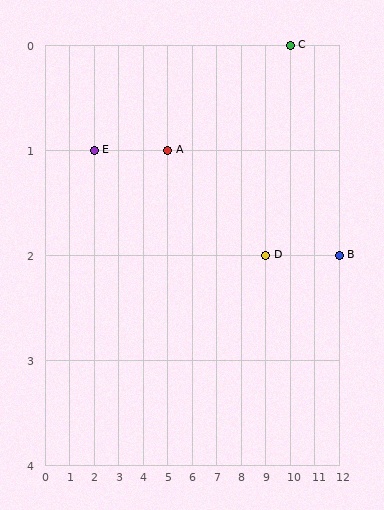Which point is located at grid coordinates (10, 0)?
Point C is at (10, 0).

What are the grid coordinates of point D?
Point D is at grid coordinates (9, 2).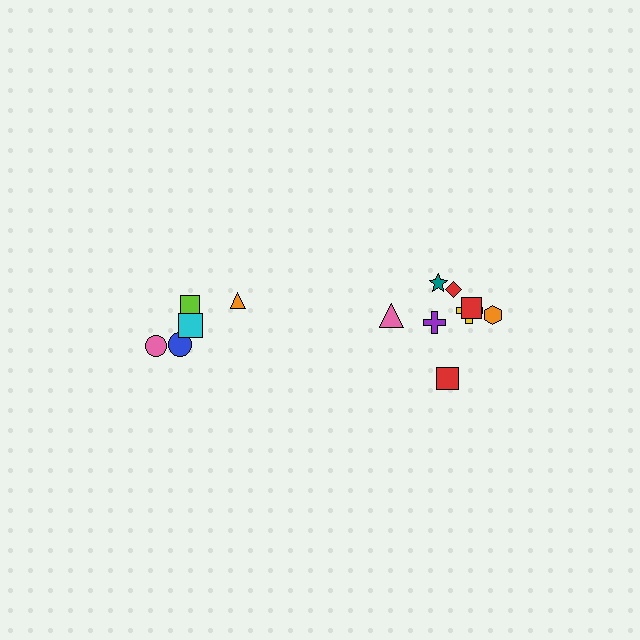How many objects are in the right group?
There are 8 objects.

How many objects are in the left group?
There are 5 objects.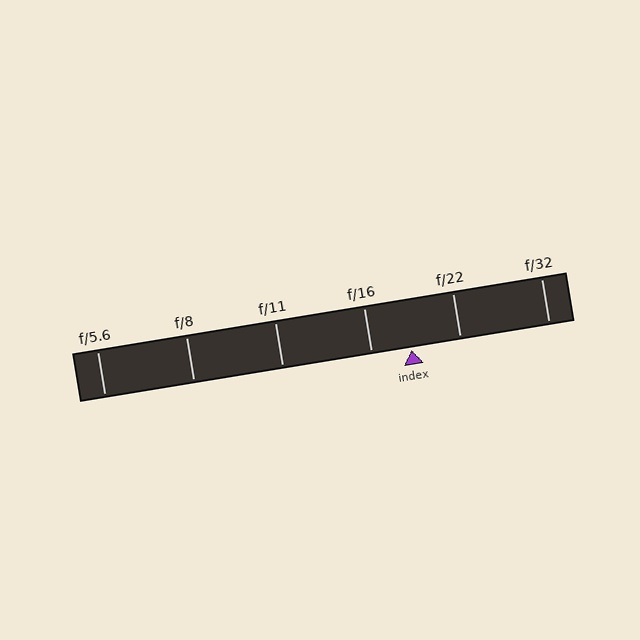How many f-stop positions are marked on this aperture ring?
There are 6 f-stop positions marked.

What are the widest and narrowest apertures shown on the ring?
The widest aperture shown is f/5.6 and the narrowest is f/32.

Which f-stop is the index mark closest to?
The index mark is closest to f/16.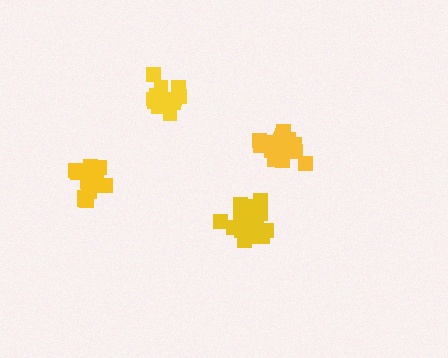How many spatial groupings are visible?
There are 4 spatial groupings.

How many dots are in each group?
Group 1: 19 dots, Group 2: 15 dots, Group 3: 21 dots, Group 4: 20 dots (75 total).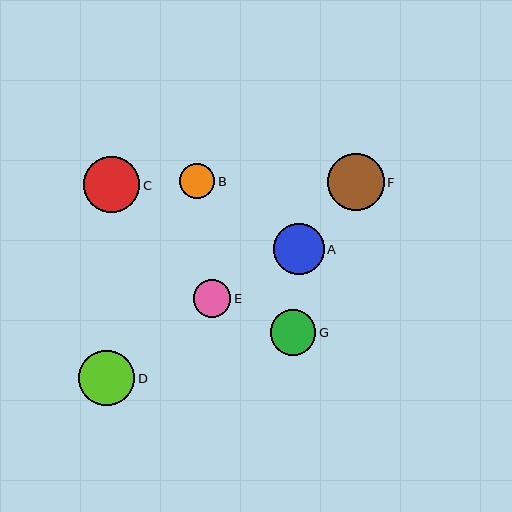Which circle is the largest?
Circle F is the largest with a size of approximately 57 pixels.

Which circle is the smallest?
Circle B is the smallest with a size of approximately 35 pixels.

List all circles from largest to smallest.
From largest to smallest: F, C, D, A, G, E, B.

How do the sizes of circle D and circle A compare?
Circle D and circle A are approximately the same size.